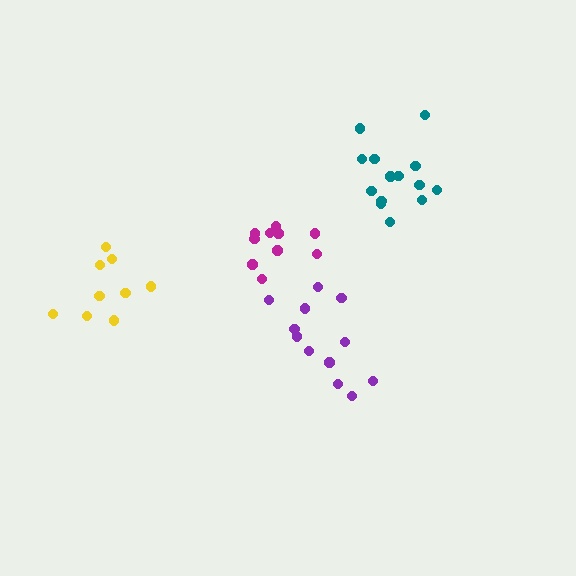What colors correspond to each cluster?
The clusters are colored: magenta, teal, purple, yellow.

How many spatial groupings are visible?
There are 4 spatial groupings.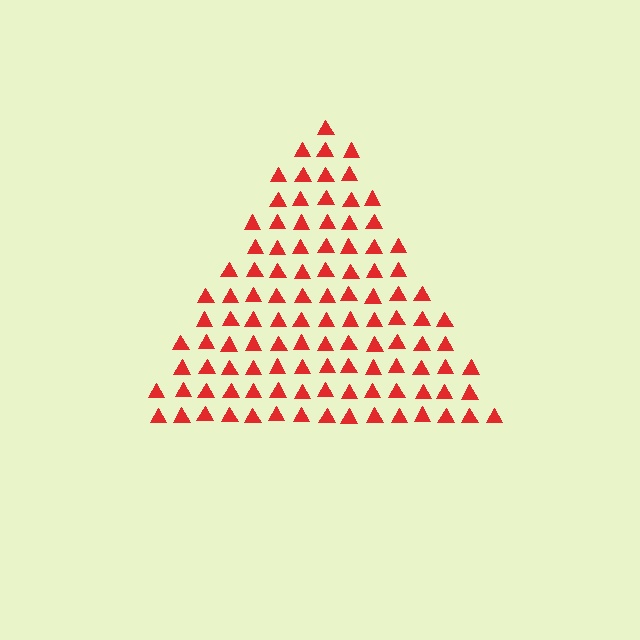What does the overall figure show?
The overall figure shows a triangle.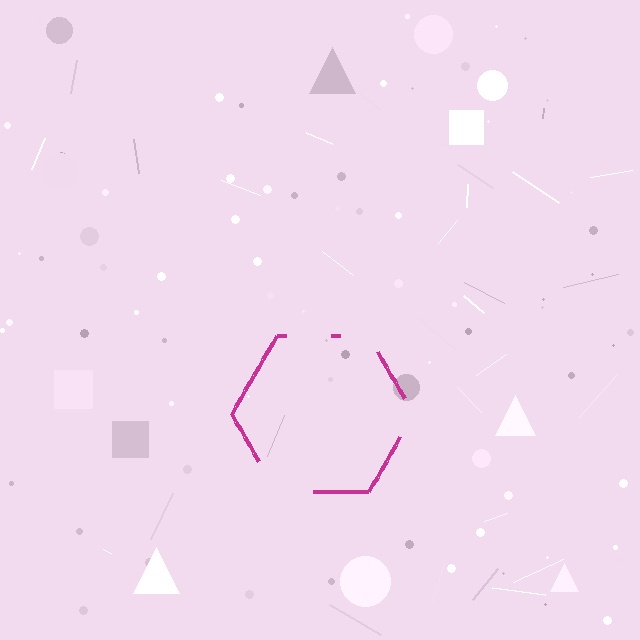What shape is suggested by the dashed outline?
The dashed outline suggests a hexagon.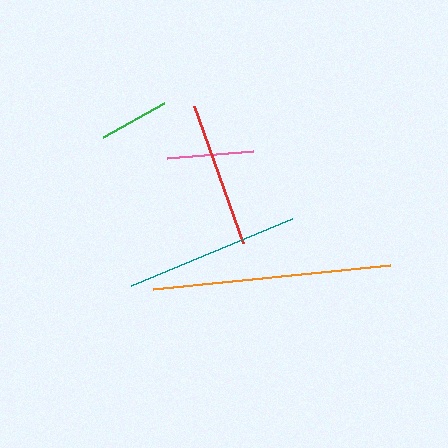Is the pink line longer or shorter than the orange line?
The orange line is longer than the pink line.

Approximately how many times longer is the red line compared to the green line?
The red line is approximately 2.1 times the length of the green line.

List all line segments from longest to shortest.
From longest to shortest: orange, teal, red, pink, green.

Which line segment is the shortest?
The green line is the shortest at approximately 70 pixels.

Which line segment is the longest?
The orange line is the longest at approximately 238 pixels.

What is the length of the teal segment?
The teal segment is approximately 174 pixels long.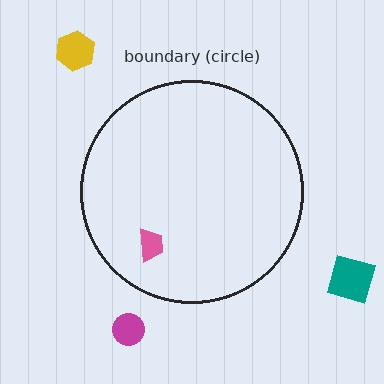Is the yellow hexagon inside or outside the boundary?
Outside.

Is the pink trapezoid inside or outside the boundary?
Inside.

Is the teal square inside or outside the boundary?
Outside.